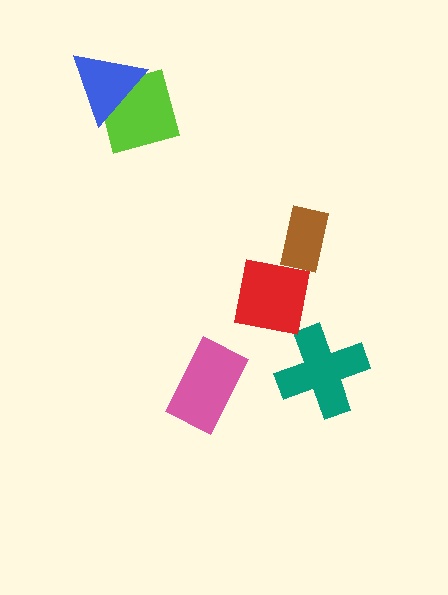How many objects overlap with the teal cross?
0 objects overlap with the teal cross.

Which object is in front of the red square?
The brown rectangle is in front of the red square.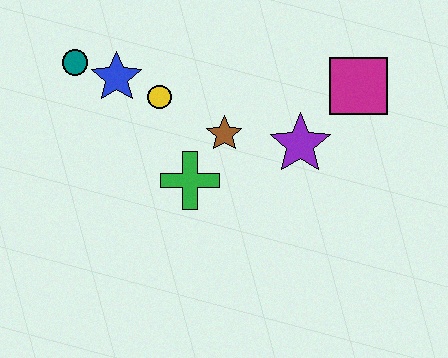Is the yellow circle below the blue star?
Yes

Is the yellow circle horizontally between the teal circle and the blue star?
No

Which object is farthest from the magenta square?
The teal circle is farthest from the magenta square.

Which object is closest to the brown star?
The green cross is closest to the brown star.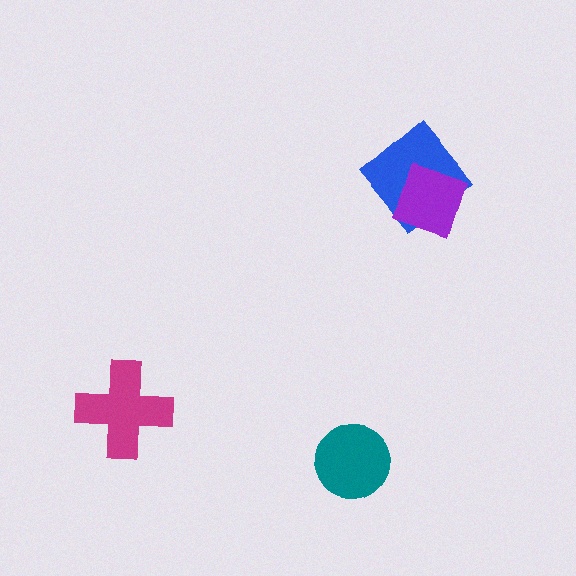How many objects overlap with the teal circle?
0 objects overlap with the teal circle.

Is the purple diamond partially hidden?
No, no other shape covers it.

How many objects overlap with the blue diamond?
1 object overlaps with the blue diamond.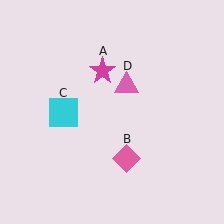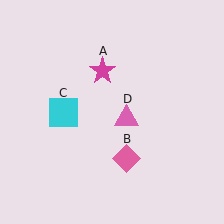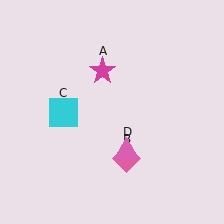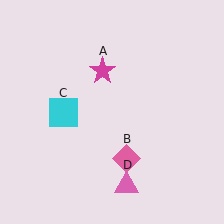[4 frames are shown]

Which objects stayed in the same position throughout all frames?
Magenta star (object A) and pink diamond (object B) and cyan square (object C) remained stationary.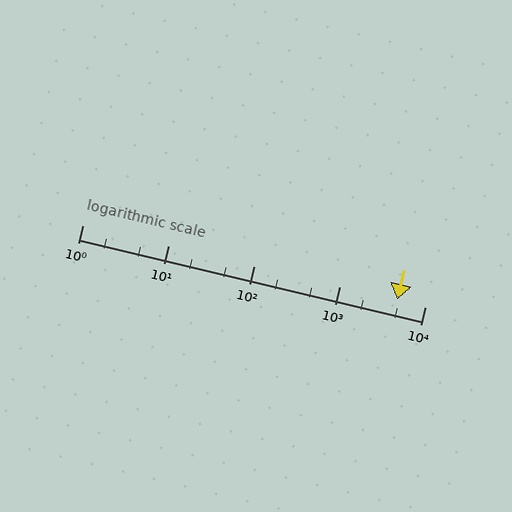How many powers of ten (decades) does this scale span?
The scale spans 4 decades, from 1 to 10000.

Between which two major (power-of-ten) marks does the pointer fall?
The pointer is between 1000 and 10000.